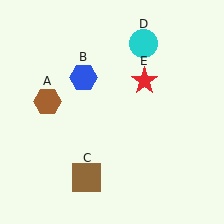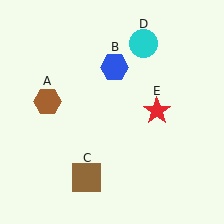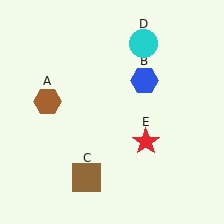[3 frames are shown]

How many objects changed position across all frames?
2 objects changed position: blue hexagon (object B), red star (object E).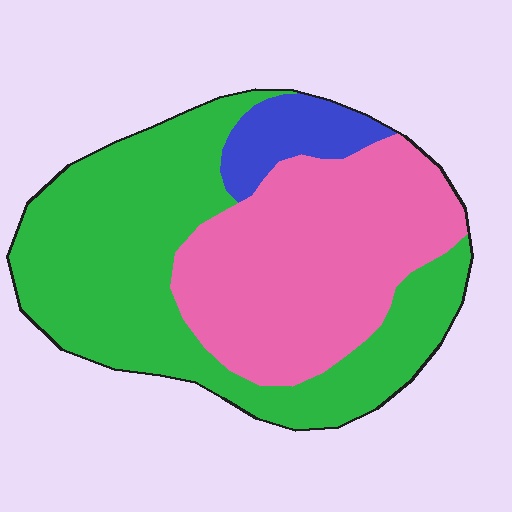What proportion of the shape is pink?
Pink covers around 40% of the shape.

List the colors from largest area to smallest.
From largest to smallest: green, pink, blue.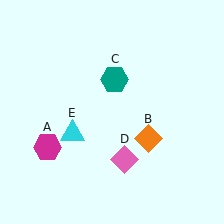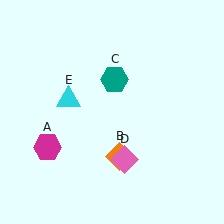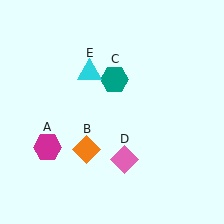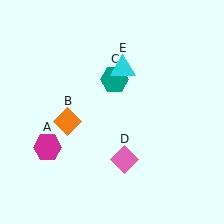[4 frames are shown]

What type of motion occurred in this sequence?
The orange diamond (object B), cyan triangle (object E) rotated clockwise around the center of the scene.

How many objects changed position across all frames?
2 objects changed position: orange diamond (object B), cyan triangle (object E).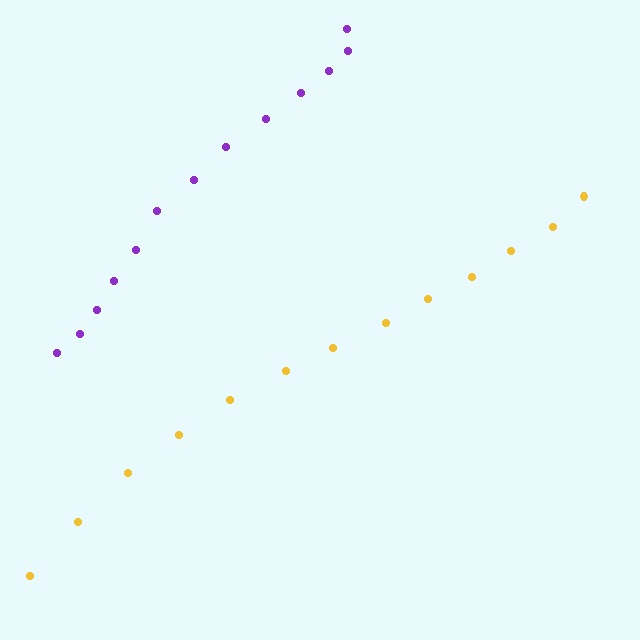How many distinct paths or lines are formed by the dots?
There are 2 distinct paths.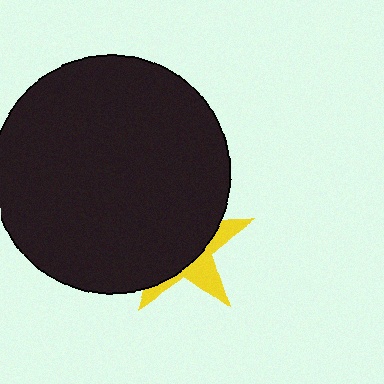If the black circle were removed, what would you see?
You would see the complete yellow star.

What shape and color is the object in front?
The object in front is a black circle.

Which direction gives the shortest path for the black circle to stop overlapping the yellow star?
Moving toward the upper-left gives the shortest separation.